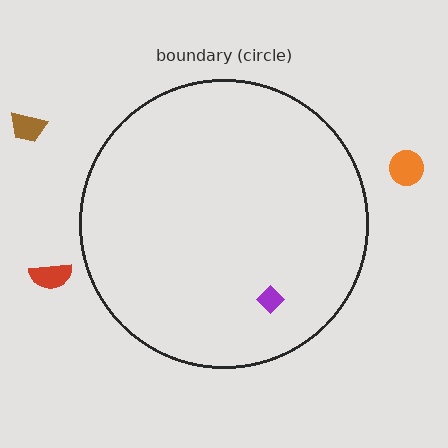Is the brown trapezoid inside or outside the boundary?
Outside.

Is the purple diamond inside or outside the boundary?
Inside.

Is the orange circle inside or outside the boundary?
Outside.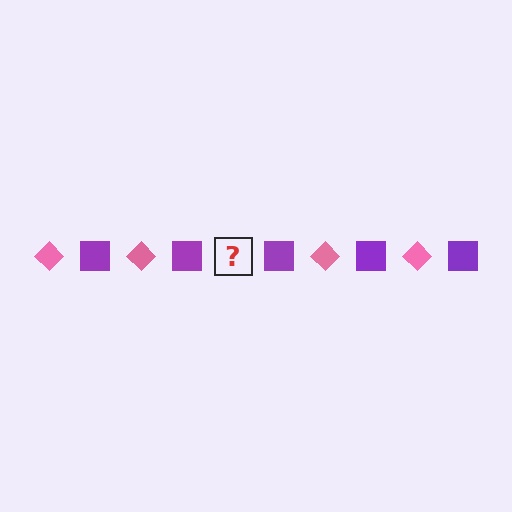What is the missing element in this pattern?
The missing element is a pink diamond.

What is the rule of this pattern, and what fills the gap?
The rule is that the pattern alternates between pink diamond and purple square. The gap should be filled with a pink diamond.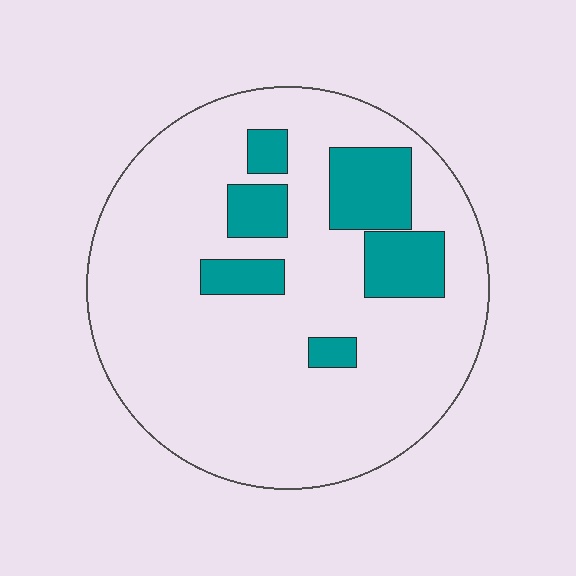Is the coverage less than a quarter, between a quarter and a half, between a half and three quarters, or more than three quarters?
Less than a quarter.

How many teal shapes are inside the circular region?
6.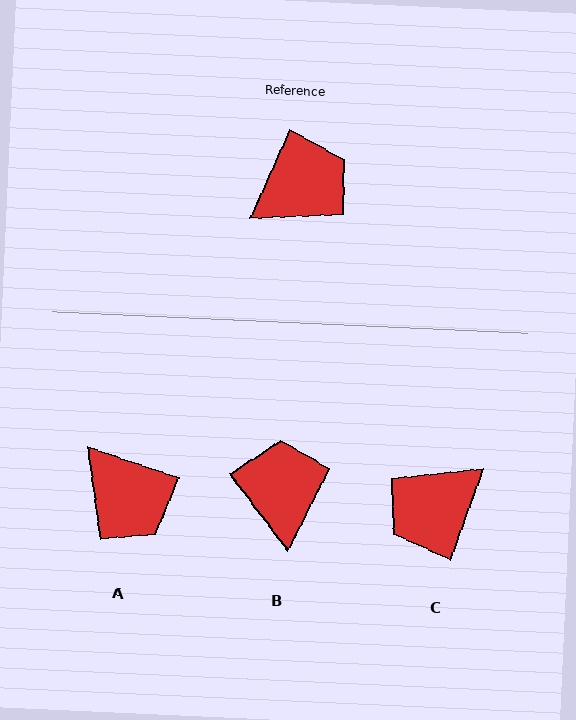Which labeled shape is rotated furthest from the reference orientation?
C, about 176 degrees away.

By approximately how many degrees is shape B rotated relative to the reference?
Approximately 62 degrees counter-clockwise.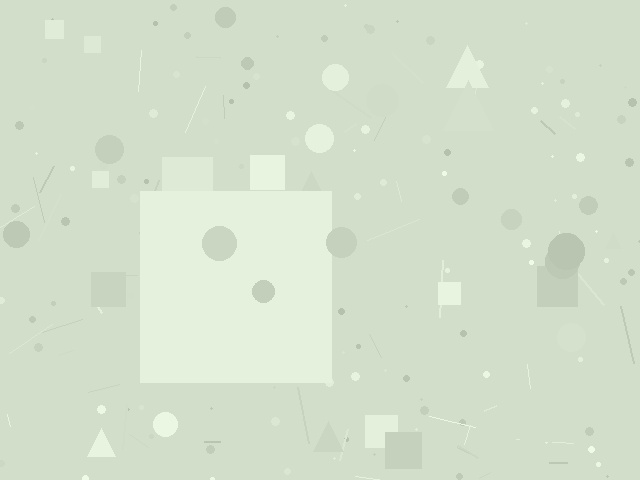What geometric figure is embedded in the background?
A square is embedded in the background.